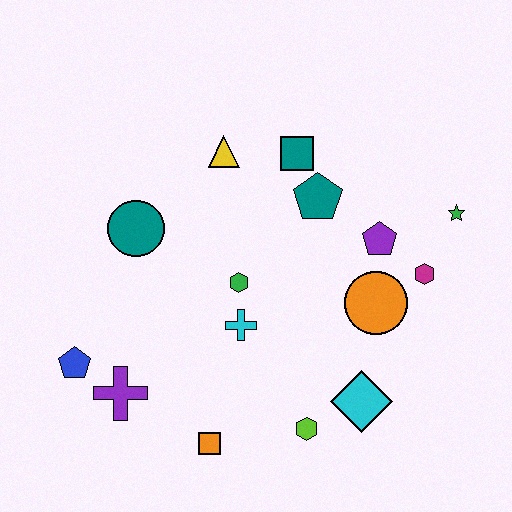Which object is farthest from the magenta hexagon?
The blue pentagon is farthest from the magenta hexagon.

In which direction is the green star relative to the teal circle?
The green star is to the right of the teal circle.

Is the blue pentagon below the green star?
Yes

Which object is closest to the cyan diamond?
The lime hexagon is closest to the cyan diamond.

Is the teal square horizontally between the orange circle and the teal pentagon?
No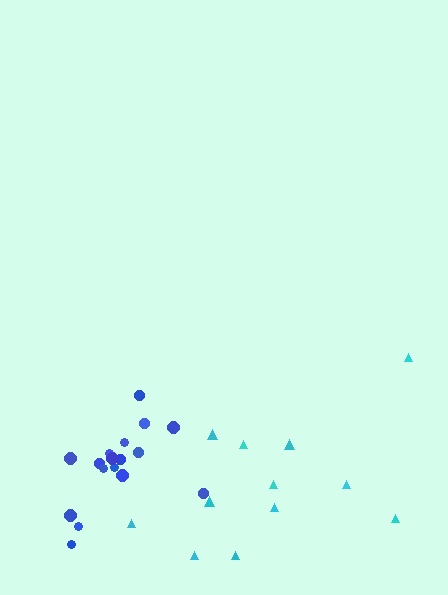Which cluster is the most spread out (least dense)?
Cyan.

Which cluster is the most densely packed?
Blue.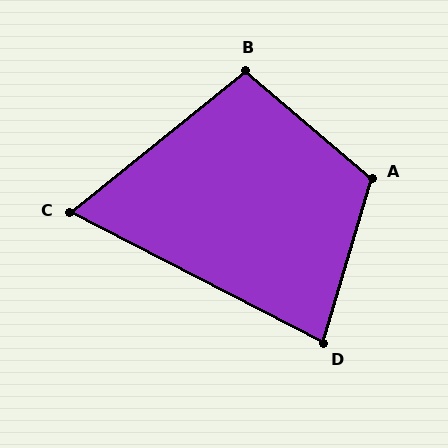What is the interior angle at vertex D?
Approximately 79 degrees (acute).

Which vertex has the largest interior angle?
A, at approximately 114 degrees.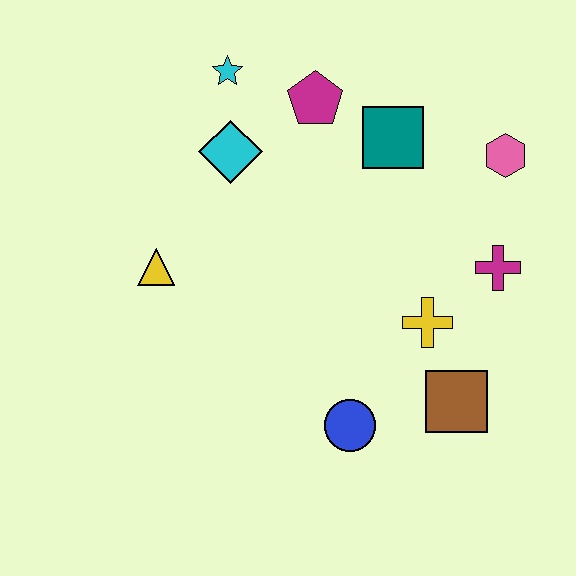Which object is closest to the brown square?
The yellow cross is closest to the brown square.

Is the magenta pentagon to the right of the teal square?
No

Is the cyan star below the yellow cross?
No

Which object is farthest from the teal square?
The blue circle is farthest from the teal square.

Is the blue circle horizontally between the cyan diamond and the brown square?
Yes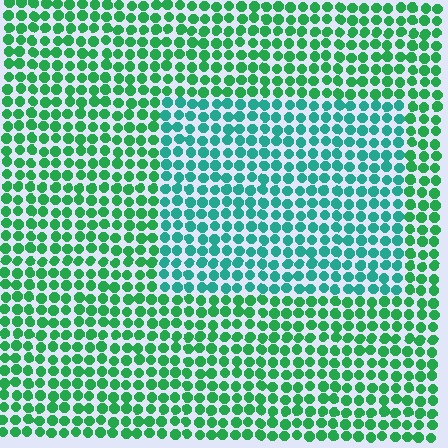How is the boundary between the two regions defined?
The boundary is defined purely by a slight shift in hue (about 32 degrees). Spacing, size, and orientation are identical on both sides.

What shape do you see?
I see a rectangle.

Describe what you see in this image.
The image is filled with small green elements in a uniform arrangement. A rectangle-shaped region is visible where the elements are tinted to a slightly different hue, forming a subtle color boundary.